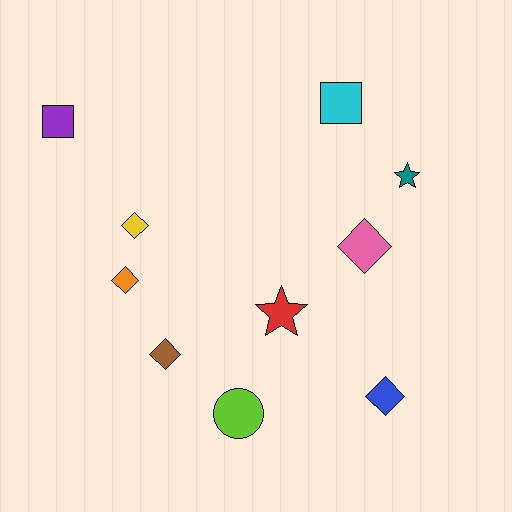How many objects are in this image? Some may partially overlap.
There are 10 objects.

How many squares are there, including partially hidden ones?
There are 2 squares.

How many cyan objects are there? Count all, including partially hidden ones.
There is 1 cyan object.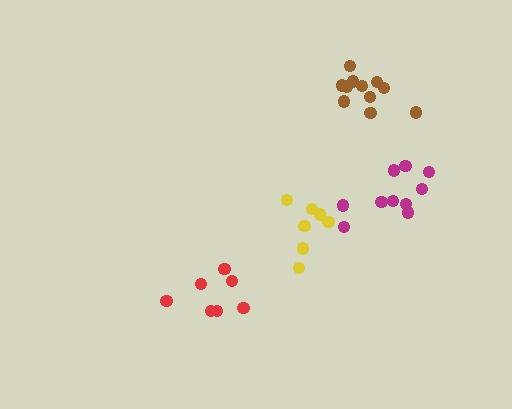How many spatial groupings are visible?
There are 4 spatial groupings.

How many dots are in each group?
Group 1: 7 dots, Group 2: 11 dots, Group 3: 7 dots, Group 4: 10 dots (35 total).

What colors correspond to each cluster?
The clusters are colored: yellow, brown, red, magenta.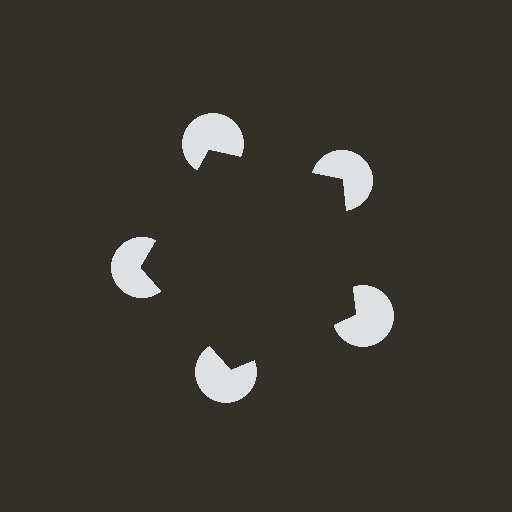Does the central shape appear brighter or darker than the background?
It typically appears slightly darker than the background, even though no actual brightness change is drawn.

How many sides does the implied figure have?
5 sides.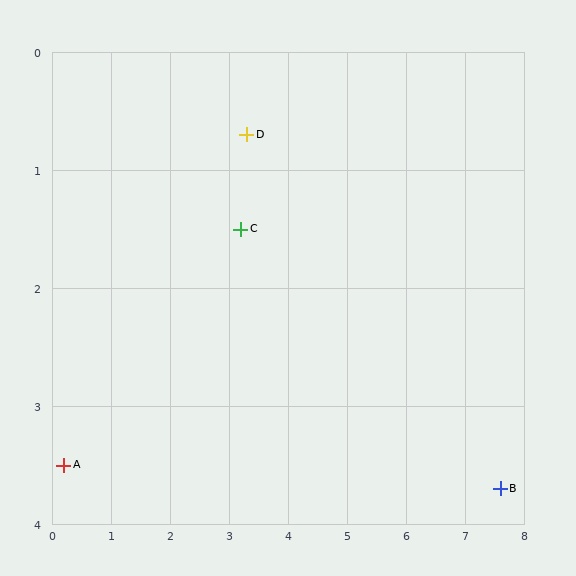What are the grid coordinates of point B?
Point B is at approximately (7.6, 3.7).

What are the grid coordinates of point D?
Point D is at approximately (3.3, 0.7).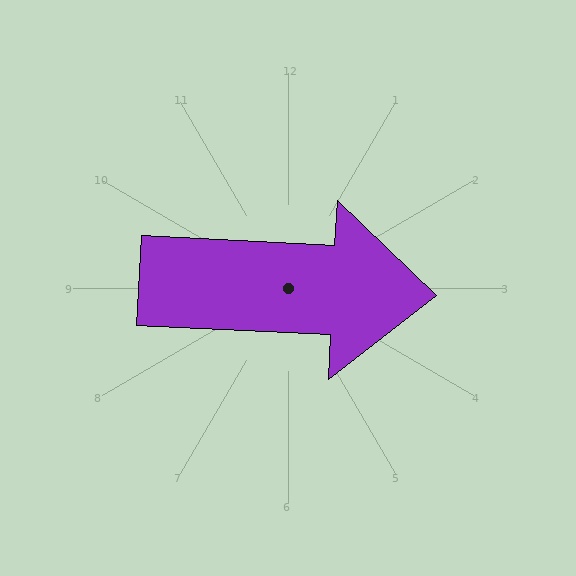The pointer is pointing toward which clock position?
Roughly 3 o'clock.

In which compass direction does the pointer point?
East.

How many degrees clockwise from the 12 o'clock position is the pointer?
Approximately 93 degrees.